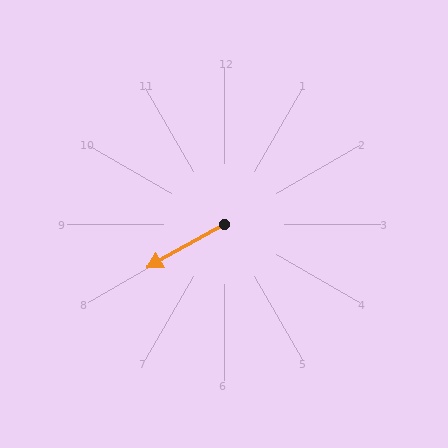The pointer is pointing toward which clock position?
Roughly 8 o'clock.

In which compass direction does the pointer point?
Southwest.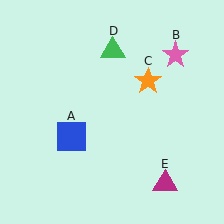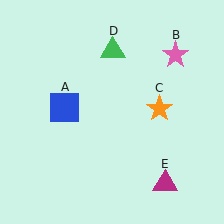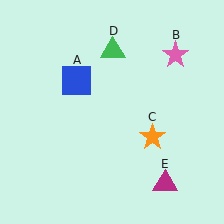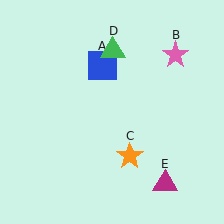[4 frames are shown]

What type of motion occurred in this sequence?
The blue square (object A), orange star (object C) rotated clockwise around the center of the scene.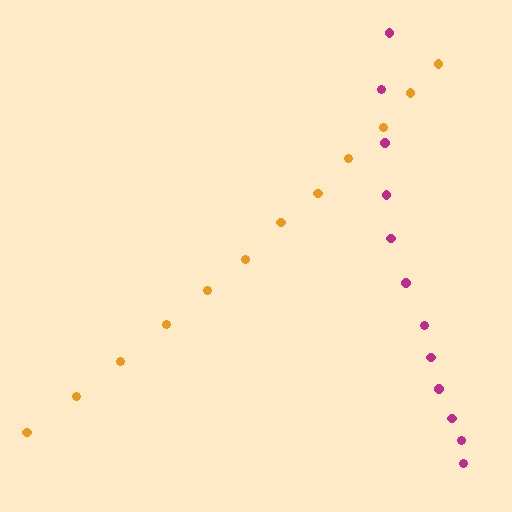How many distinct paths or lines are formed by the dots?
There are 2 distinct paths.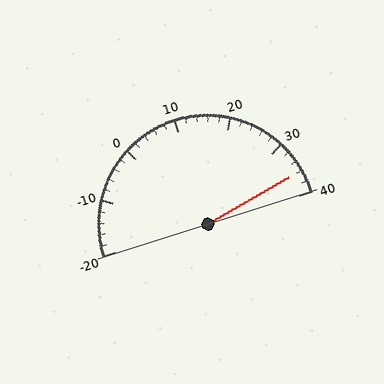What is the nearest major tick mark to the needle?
The nearest major tick mark is 40.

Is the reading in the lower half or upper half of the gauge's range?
The reading is in the upper half of the range (-20 to 40).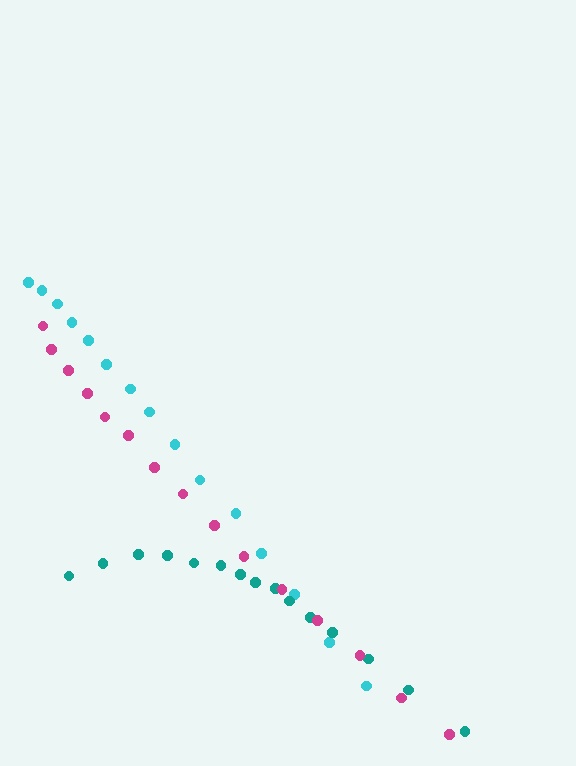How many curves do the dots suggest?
There are 3 distinct paths.